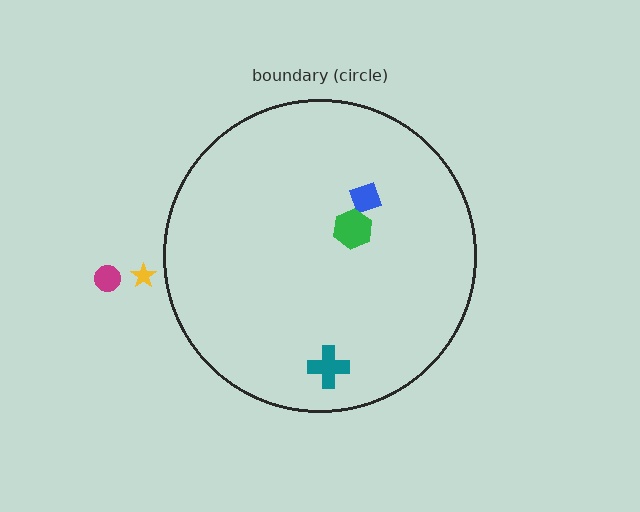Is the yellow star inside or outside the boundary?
Outside.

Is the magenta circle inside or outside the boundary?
Outside.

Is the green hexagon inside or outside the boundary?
Inside.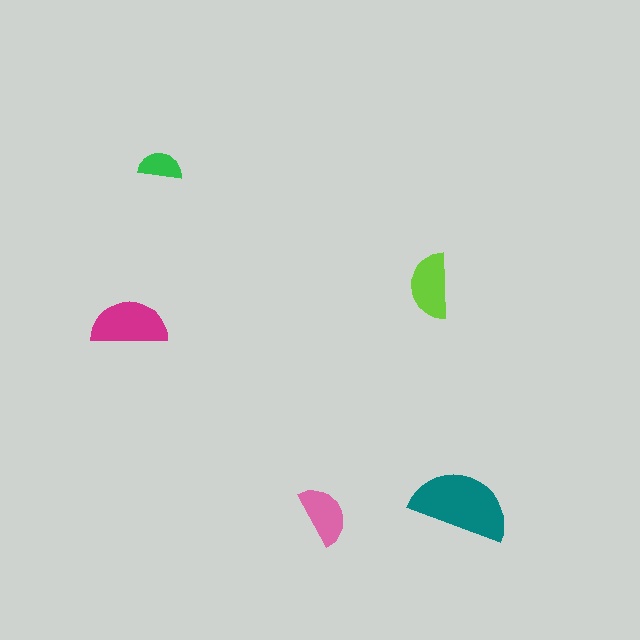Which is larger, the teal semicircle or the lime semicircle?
The teal one.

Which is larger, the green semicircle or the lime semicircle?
The lime one.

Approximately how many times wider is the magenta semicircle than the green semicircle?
About 2 times wider.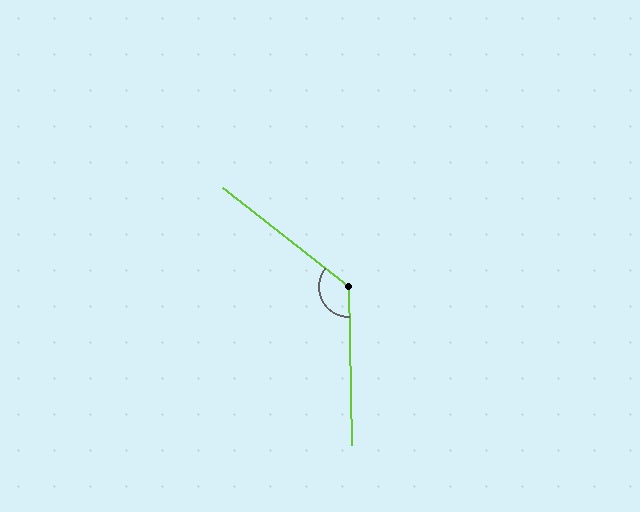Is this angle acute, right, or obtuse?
It is obtuse.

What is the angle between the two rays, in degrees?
Approximately 129 degrees.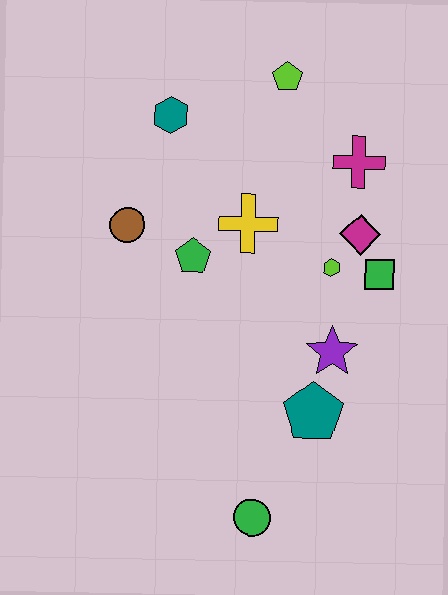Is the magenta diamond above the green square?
Yes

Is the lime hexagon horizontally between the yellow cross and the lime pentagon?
No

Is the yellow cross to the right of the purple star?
No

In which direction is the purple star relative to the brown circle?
The purple star is to the right of the brown circle.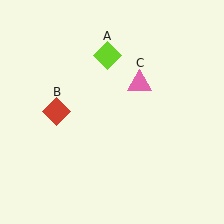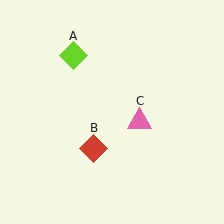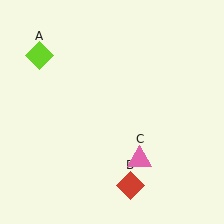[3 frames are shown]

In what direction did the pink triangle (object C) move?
The pink triangle (object C) moved down.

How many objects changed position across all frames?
3 objects changed position: lime diamond (object A), red diamond (object B), pink triangle (object C).